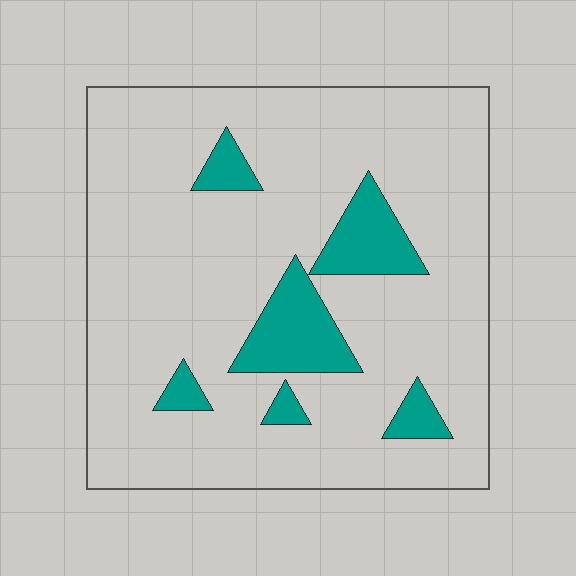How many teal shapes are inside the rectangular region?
6.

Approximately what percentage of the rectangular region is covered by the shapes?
Approximately 15%.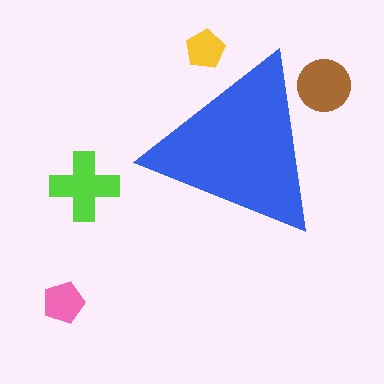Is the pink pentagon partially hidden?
No, the pink pentagon is fully visible.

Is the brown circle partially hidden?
Yes, the brown circle is partially hidden behind the blue triangle.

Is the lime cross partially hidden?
No, the lime cross is fully visible.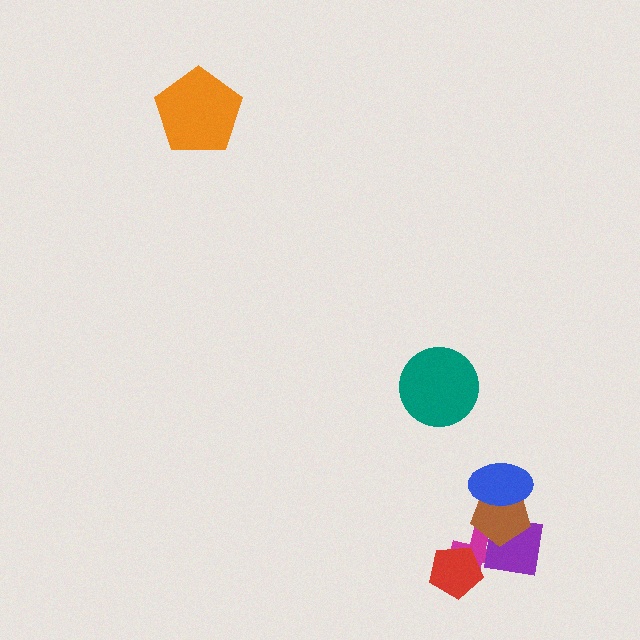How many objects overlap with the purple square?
2 objects overlap with the purple square.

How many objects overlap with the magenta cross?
3 objects overlap with the magenta cross.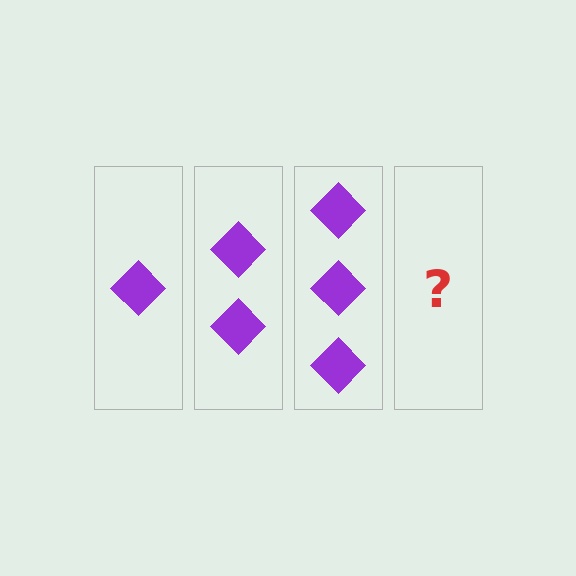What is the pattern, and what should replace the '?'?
The pattern is that each step adds one more diamond. The '?' should be 4 diamonds.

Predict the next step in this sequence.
The next step is 4 diamonds.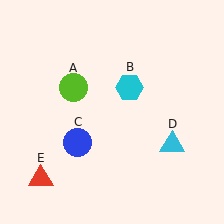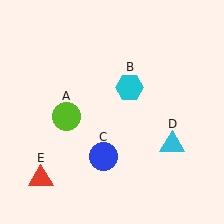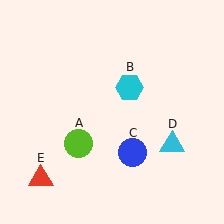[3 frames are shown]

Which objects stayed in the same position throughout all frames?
Cyan hexagon (object B) and cyan triangle (object D) and red triangle (object E) remained stationary.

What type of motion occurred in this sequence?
The lime circle (object A), blue circle (object C) rotated counterclockwise around the center of the scene.